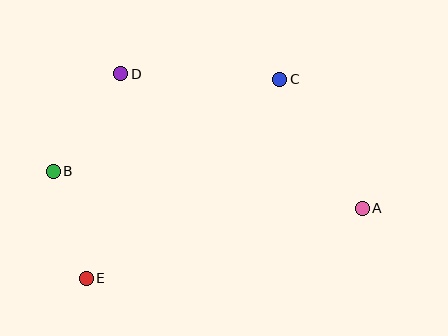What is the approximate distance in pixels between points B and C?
The distance between B and C is approximately 244 pixels.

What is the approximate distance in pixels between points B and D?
The distance between B and D is approximately 118 pixels.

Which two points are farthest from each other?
Points A and B are farthest from each other.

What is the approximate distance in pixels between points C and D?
The distance between C and D is approximately 159 pixels.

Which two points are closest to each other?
Points B and E are closest to each other.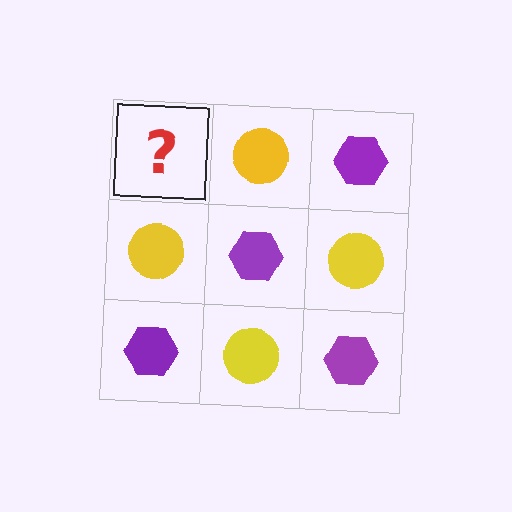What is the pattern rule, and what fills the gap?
The rule is that it alternates purple hexagon and yellow circle in a checkerboard pattern. The gap should be filled with a purple hexagon.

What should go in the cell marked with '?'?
The missing cell should contain a purple hexagon.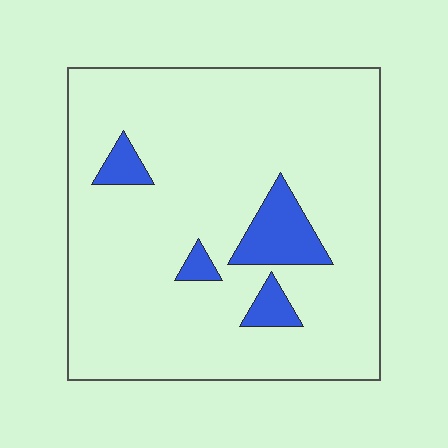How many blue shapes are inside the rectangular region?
4.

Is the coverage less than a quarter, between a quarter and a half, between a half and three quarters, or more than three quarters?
Less than a quarter.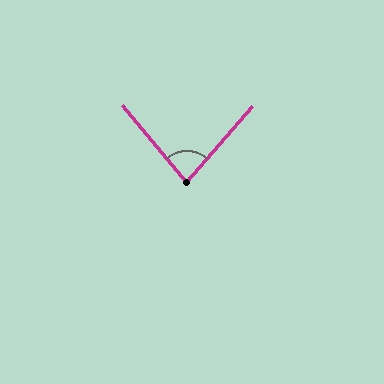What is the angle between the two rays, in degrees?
Approximately 81 degrees.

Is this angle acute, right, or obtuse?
It is acute.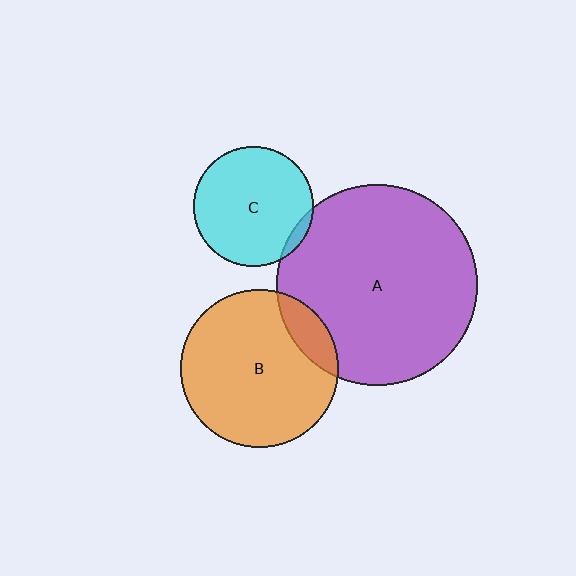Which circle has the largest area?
Circle A (purple).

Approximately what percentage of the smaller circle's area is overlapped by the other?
Approximately 5%.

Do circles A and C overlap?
Yes.